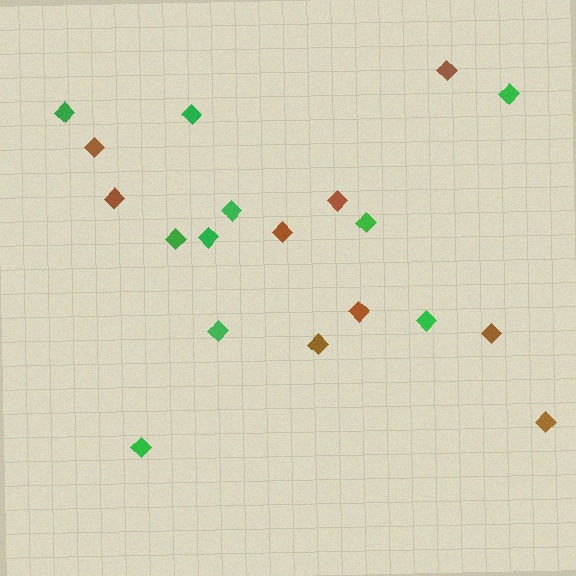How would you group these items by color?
There are 2 groups: one group of green diamonds (10) and one group of brown diamonds (9).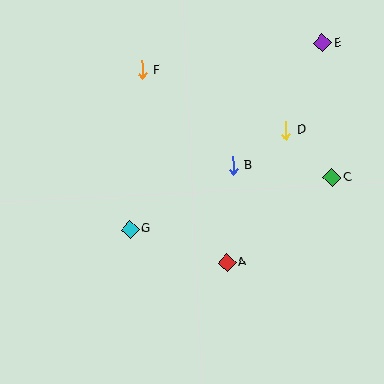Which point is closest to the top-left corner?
Point F is closest to the top-left corner.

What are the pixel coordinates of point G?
Point G is at (130, 230).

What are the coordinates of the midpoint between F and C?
The midpoint between F and C is at (237, 124).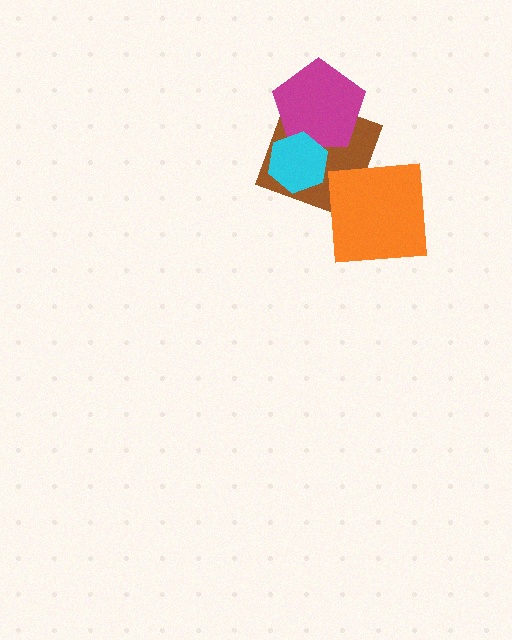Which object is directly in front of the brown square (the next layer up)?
The magenta pentagon is directly in front of the brown square.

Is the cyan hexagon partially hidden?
No, no other shape covers it.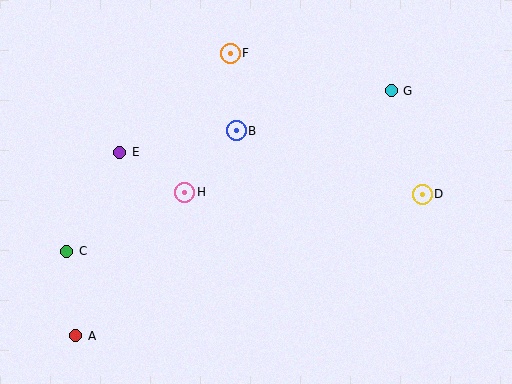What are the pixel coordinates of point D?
Point D is at (422, 194).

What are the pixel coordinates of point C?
Point C is at (67, 251).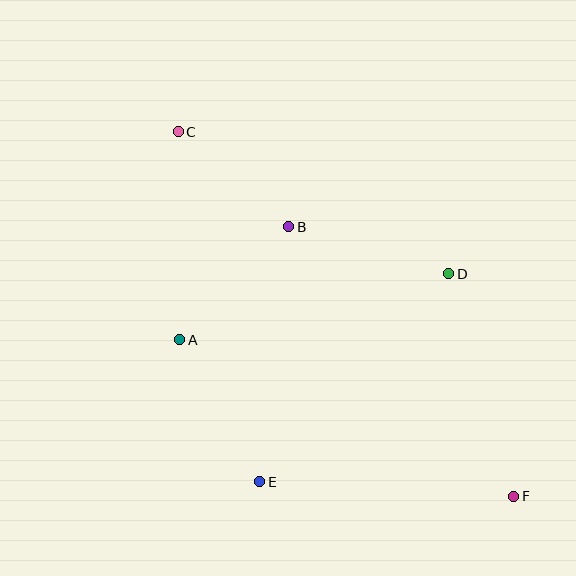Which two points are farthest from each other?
Points C and F are farthest from each other.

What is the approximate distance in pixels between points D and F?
The distance between D and F is approximately 232 pixels.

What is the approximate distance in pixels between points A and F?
The distance between A and F is approximately 369 pixels.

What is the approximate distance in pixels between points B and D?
The distance between B and D is approximately 166 pixels.